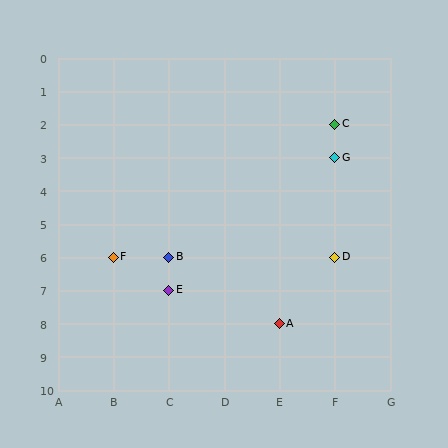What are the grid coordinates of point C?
Point C is at grid coordinates (F, 2).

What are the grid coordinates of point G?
Point G is at grid coordinates (F, 3).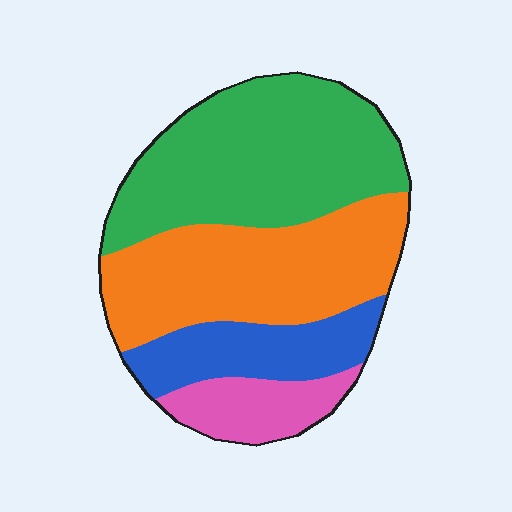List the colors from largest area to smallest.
From largest to smallest: green, orange, blue, pink.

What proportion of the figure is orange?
Orange takes up about one third (1/3) of the figure.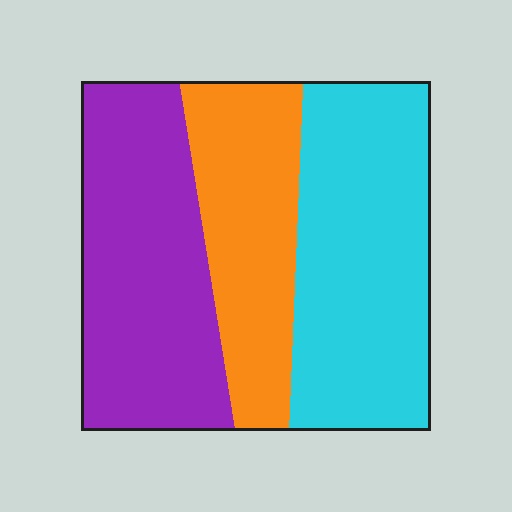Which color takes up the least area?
Orange, at roughly 25%.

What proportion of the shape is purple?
Purple takes up about three eighths (3/8) of the shape.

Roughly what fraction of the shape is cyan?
Cyan covers around 40% of the shape.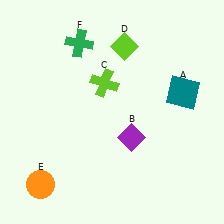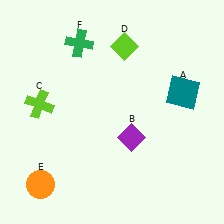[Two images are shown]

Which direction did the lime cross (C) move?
The lime cross (C) moved left.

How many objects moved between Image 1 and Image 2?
1 object moved between the two images.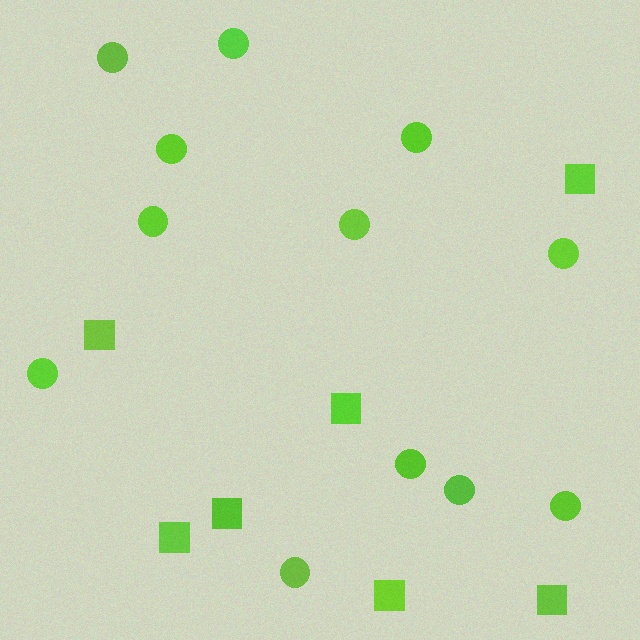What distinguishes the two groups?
There are 2 groups: one group of squares (7) and one group of circles (12).